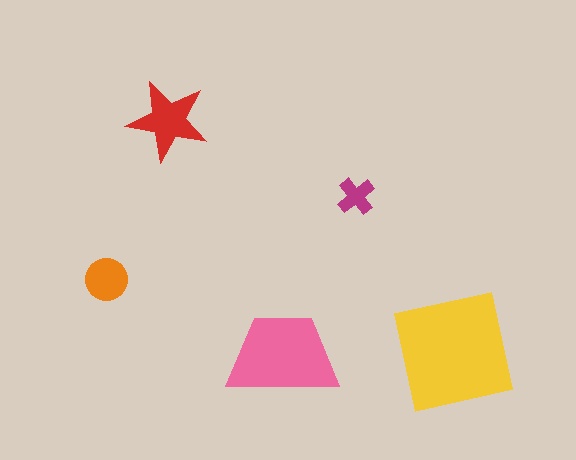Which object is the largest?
The yellow square.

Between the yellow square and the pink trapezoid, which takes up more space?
The yellow square.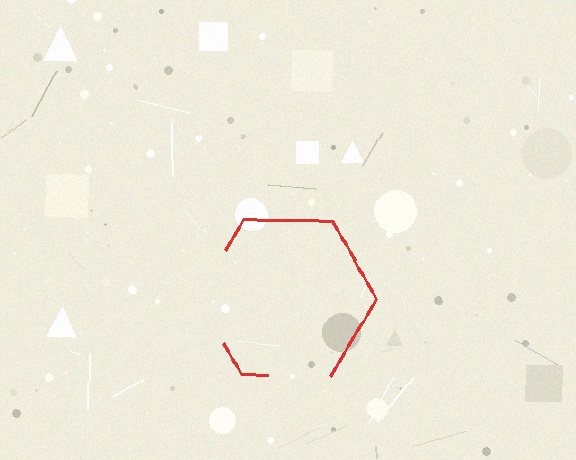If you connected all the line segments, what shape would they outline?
They would outline a hexagon.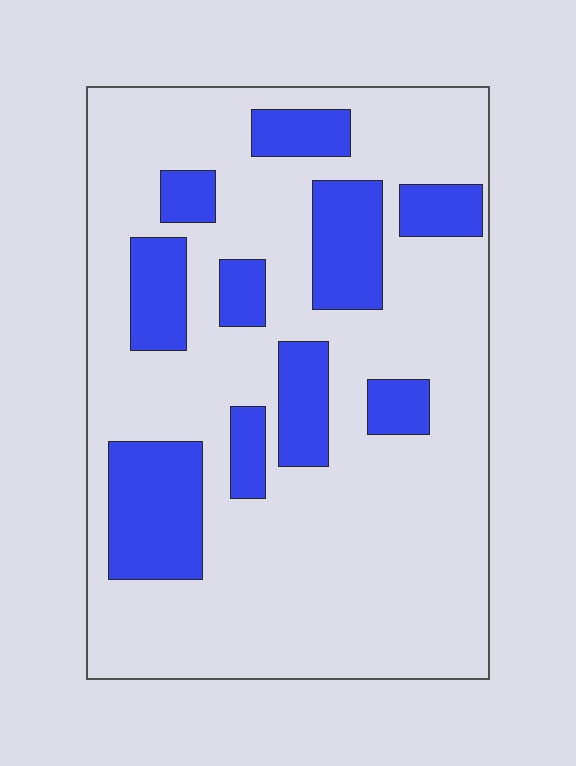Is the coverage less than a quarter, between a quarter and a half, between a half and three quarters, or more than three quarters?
Less than a quarter.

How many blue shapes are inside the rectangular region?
10.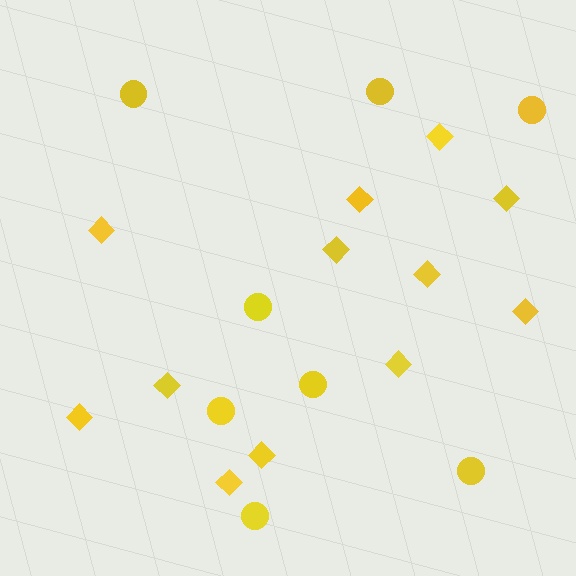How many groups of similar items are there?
There are 2 groups: one group of diamonds (12) and one group of circles (8).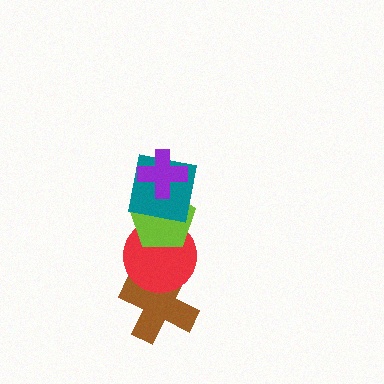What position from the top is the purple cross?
The purple cross is 1st from the top.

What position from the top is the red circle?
The red circle is 4th from the top.